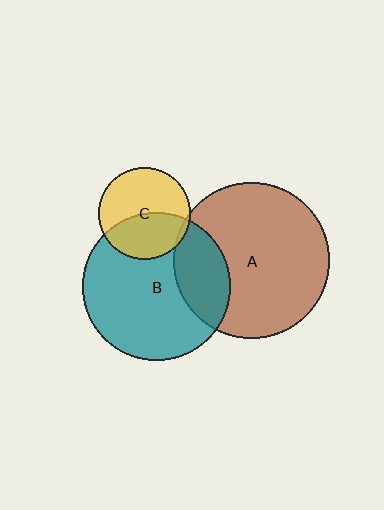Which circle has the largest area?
Circle A (brown).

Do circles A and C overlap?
Yes.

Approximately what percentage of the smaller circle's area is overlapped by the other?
Approximately 5%.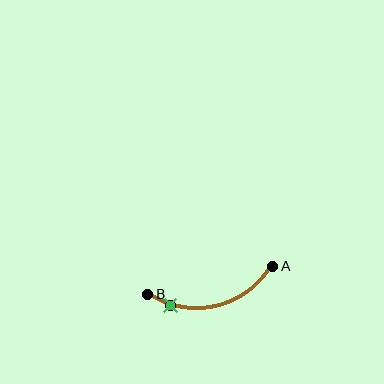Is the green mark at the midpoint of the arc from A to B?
No. The green mark lies on the arc but is closer to endpoint B. The arc midpoint would be at the point on the curve equidistant along the arc from both A and B.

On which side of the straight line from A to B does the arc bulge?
The arc bulges below the straight line connecting A and B.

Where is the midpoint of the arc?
The arc midpoint is the point on the curve farthest from the straight line joining A and B. It sits below that line.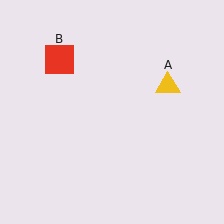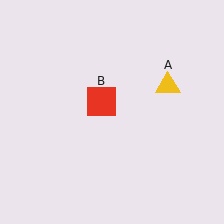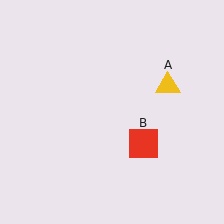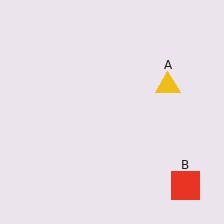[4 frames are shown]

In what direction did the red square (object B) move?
The red square (object B) moved down and to the right.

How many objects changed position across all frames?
1 object changed position: red square (object B).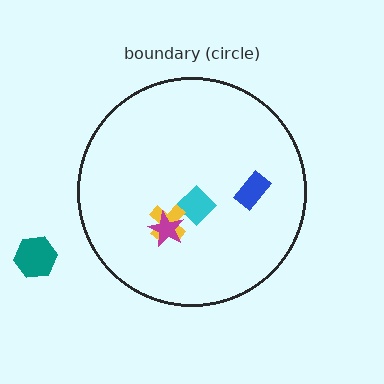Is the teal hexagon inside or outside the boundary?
Outside.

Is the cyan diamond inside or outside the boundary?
Inside.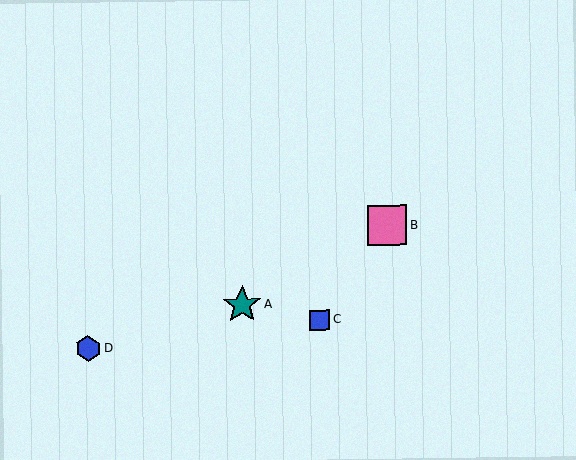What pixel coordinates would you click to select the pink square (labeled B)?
Click at (387, 225) to select the pink square B.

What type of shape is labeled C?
Shape C is a blue square.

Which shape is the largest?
The pink square (labeled B) is the largest.